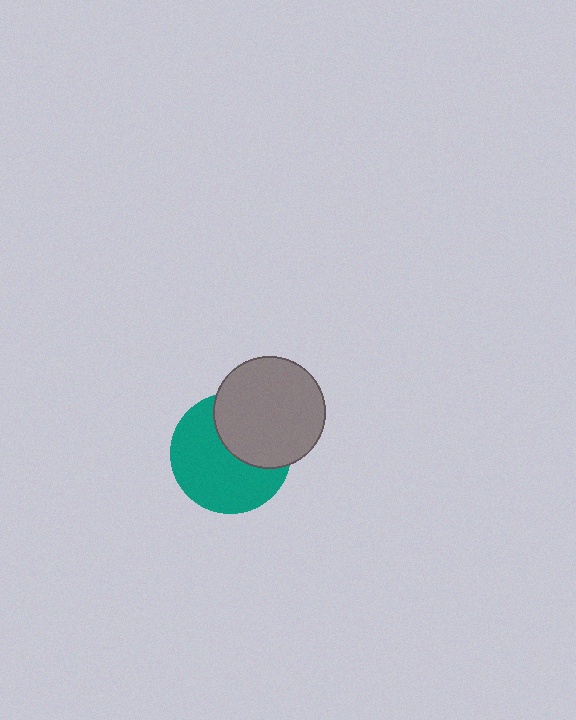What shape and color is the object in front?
The object in front is a gray circle.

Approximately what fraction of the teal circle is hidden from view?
Roughly 38% of the teal circle is hidden behind the gray circle.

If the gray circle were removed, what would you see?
You would see the complete teal circle.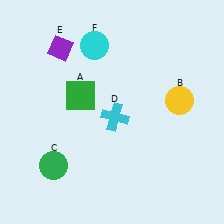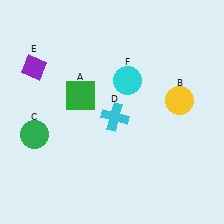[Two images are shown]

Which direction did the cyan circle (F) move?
The cyan circle (F) moved down.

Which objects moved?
The objects that moved are: the green circle (C), the purple diamond (E), the cyan circle (F).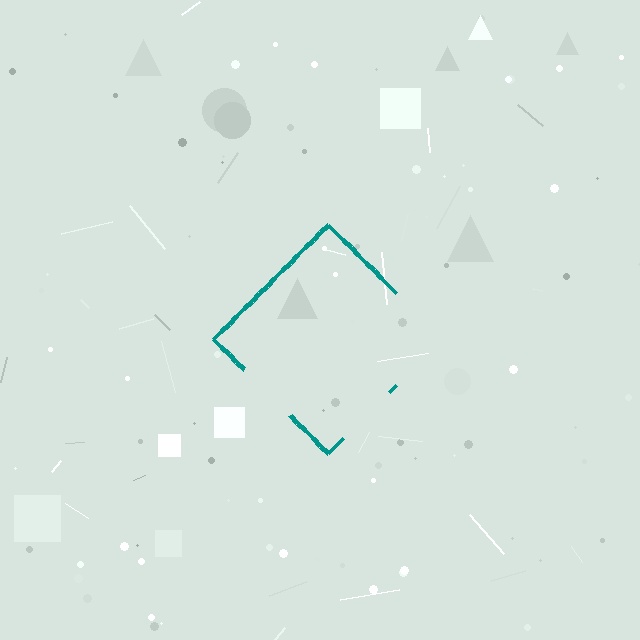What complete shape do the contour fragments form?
The contour fragments form a diamond.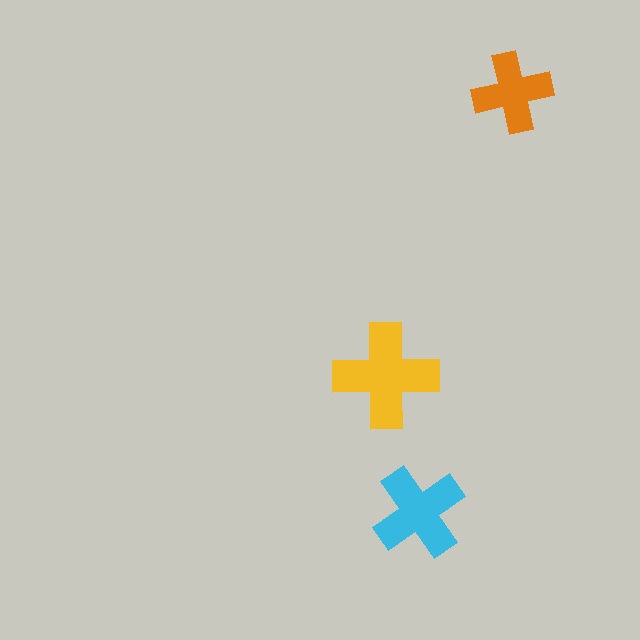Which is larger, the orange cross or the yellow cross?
The yellow one.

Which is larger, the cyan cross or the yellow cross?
The yellow one.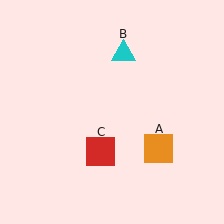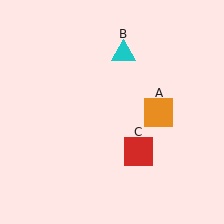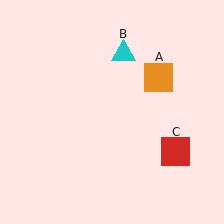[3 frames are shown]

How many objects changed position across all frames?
2 objects changed position: orange square (object A), red square (object C).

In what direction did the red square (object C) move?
The red square (object C) moved right.